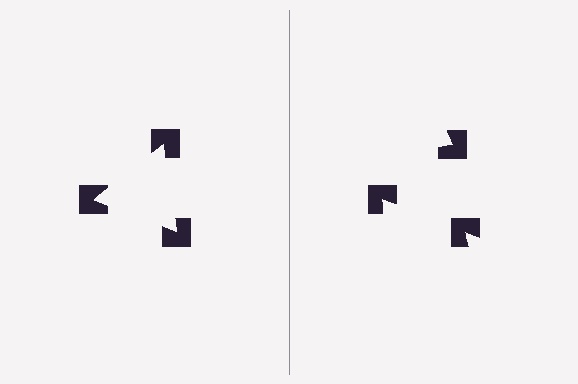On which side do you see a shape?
An illusory triangle appears on the left side. On the right side the wedge cuts are rotated, so no coherent shape forms.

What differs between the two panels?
The notched squares are positioned identically on both sides; only the wedge orientations differ. On the left they align to a triangle; on the right they are misaligned.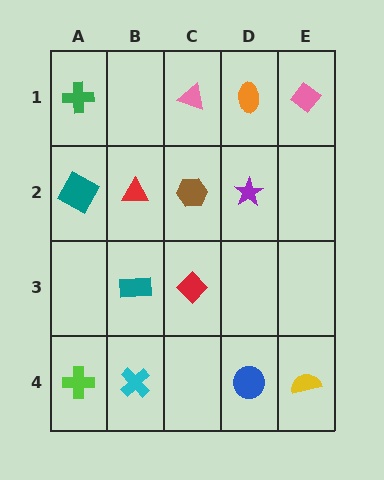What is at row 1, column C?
A pink triangle.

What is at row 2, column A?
A teal square.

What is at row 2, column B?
A red triangle.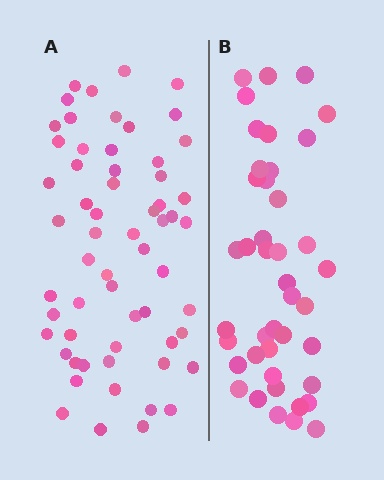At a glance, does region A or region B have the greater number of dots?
Region A (the left region) has more dots.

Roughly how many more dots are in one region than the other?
Region A has approximately 20 more dots than region B.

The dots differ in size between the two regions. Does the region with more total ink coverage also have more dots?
No. Region B has more total ink coverage because its dots are larger, but region A actually contains more individual dots. Total area can be misleading — the number of items is what matters here.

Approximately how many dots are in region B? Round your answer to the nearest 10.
About 40 dots. (The exact count is 42, which rounds to 40.)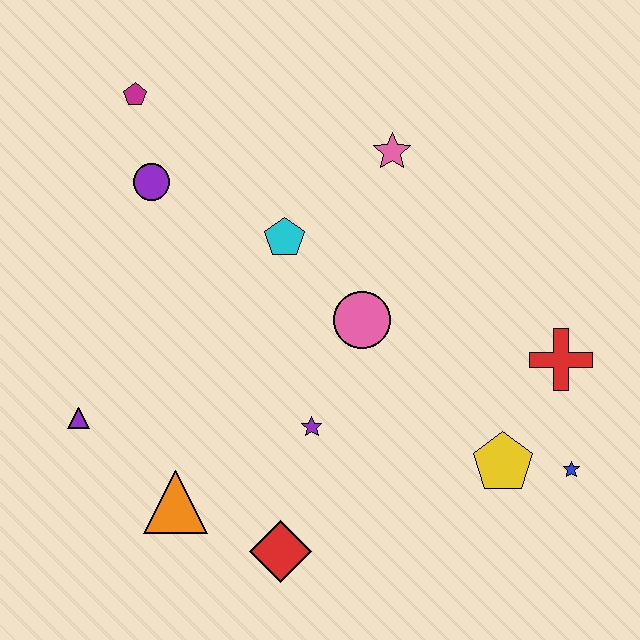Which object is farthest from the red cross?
The magenta pentagon is farthest from the red cross.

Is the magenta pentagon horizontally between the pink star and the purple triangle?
Yes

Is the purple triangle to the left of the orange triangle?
Yes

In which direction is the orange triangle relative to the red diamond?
The orange triangle is to the left of the red diamond.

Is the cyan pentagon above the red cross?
Yes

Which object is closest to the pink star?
The cyan pentagon is closest to the pink star.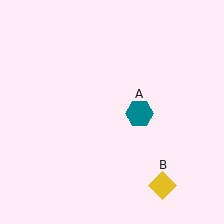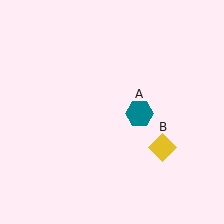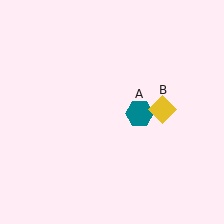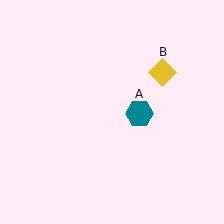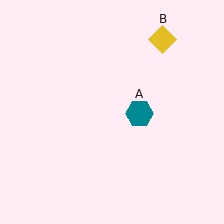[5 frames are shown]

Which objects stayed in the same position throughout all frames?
Teal hexagon (object A) remained stationary.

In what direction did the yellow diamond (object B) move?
The yellow diamond (object B) moved up.